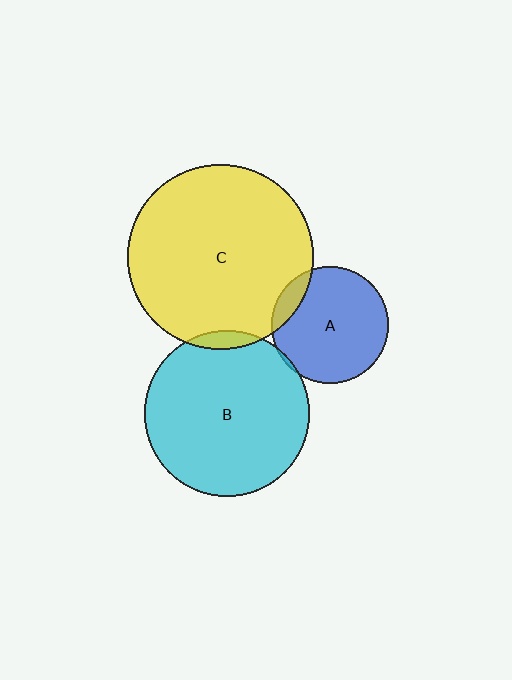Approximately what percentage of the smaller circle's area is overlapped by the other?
Approximately 10%.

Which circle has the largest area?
Circle C (yellow).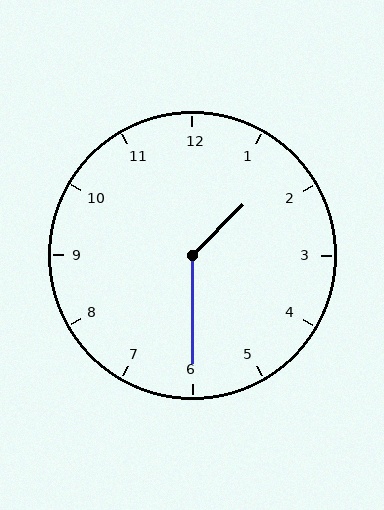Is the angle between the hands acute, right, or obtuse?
It is obtuse.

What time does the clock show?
1:30.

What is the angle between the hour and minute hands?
Approximately 135 degrees.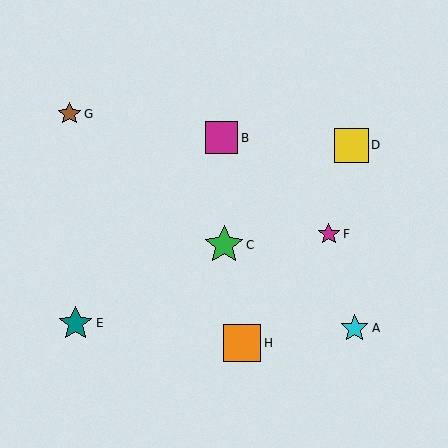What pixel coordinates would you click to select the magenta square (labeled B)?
Click at (222, 138) to select the magenta square B.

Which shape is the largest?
The green star (labeled C) is the largest.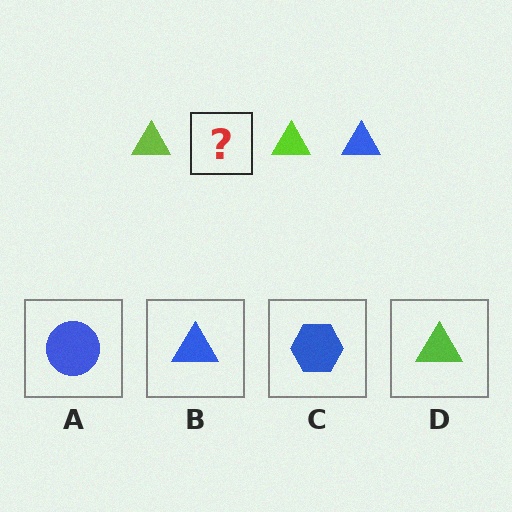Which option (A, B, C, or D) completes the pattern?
B.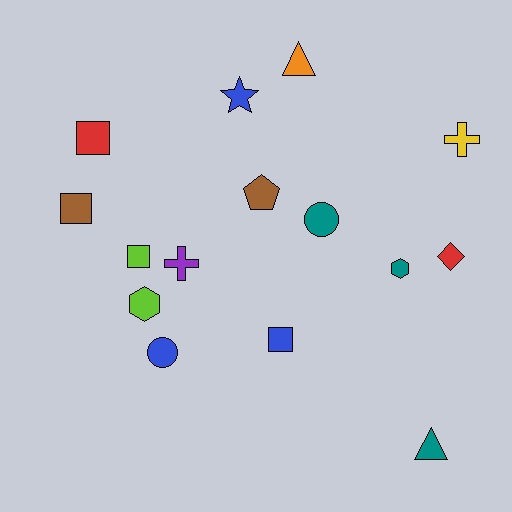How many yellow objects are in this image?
There is 1 yellow object.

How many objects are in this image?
There are 15 objects.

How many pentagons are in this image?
There is 1 pentagon.